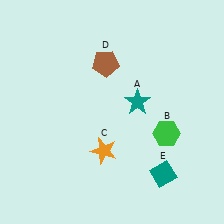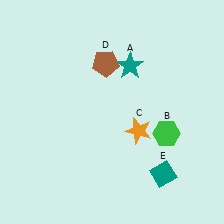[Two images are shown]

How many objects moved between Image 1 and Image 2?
2 objects moved between the two images.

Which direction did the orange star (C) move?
The orange star (C) moved right.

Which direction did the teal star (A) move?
The teal star (A) moved up.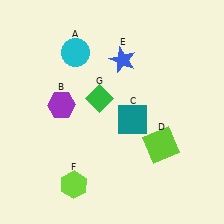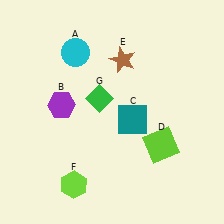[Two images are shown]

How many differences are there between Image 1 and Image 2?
There is 1 difference between the two images.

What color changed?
The star (E) changed from blue in Image 1 to brown in Image 2.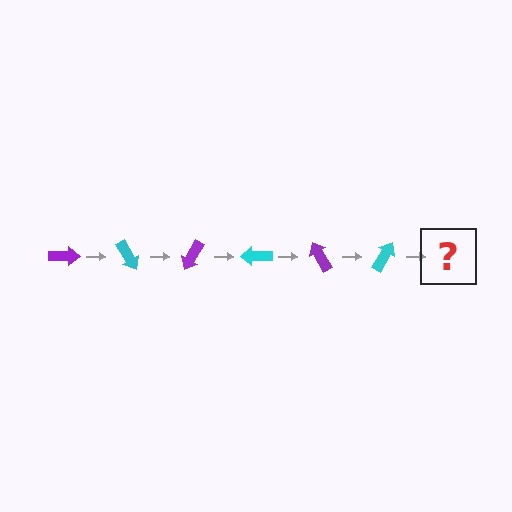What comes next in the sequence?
The next element should be a purple arrow, rotated 360 degrees from the start.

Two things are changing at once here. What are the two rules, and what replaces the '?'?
The two rules are that it rotates 60 degrees each step and the color cycles through purple and cyan. The '?' should be a purple arrow, rotated 360 degrees from the start.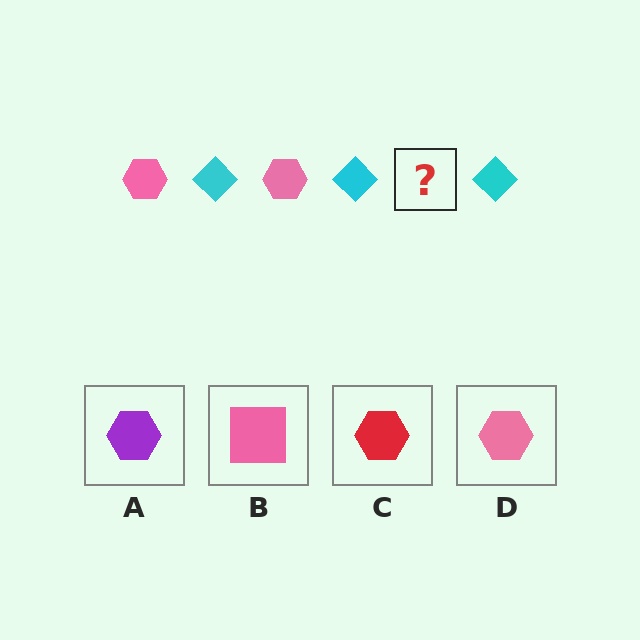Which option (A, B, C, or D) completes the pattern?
D.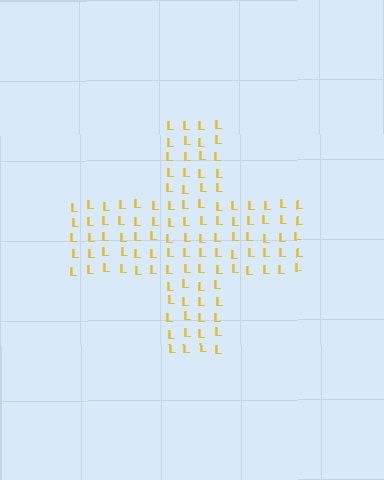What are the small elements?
The small elements are letter L's.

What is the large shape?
The large shape is a cross.